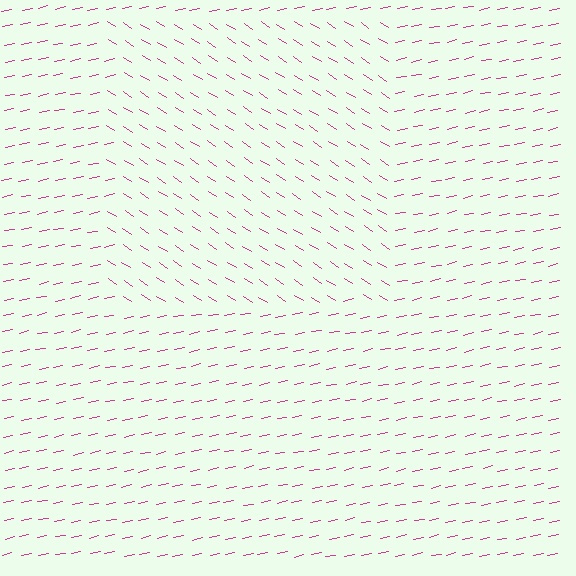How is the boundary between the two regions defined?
The boundary is defined purely by a change in line orientation (approximately 45 degrees difference). All lines are the same color and thickness.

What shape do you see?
I see a rectangle.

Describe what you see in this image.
The image is filled with small magenta line segments. A rectangle region in the image has lines oriented differently from the surrounding lines, creating a visible texture boundary.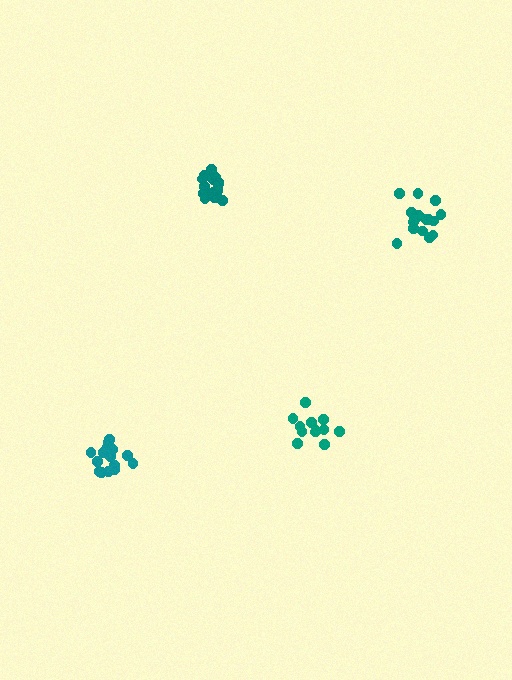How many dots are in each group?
Group 1: 12 dots, Group 2: 16 dots, Group 3: 17 dots, Group 4: 17 dots (62 total).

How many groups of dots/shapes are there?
There are 4 groups.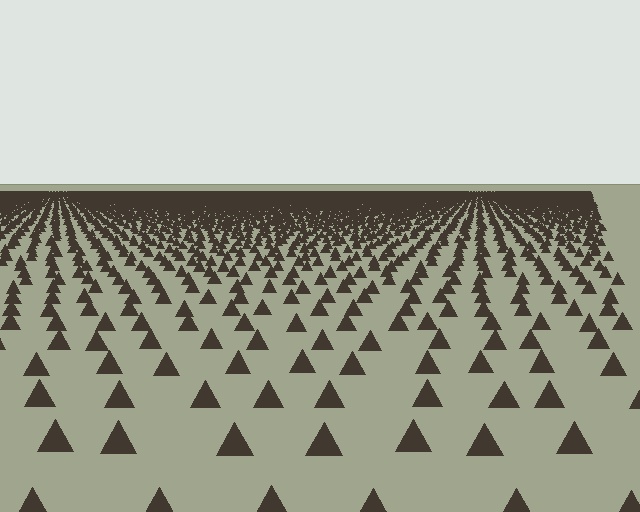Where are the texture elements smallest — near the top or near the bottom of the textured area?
Near the top.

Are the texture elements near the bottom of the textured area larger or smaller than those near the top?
Larger. Near the bottom, elements are closer to the viewer and appear at a bigger on-screen size.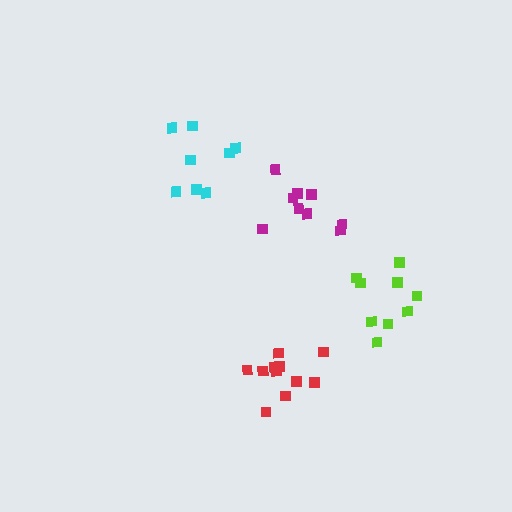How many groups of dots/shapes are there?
There are 4 groups.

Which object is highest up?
The cyan cluster is topmost.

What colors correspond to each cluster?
The clusters are colored: magenta, red, cyan, lime.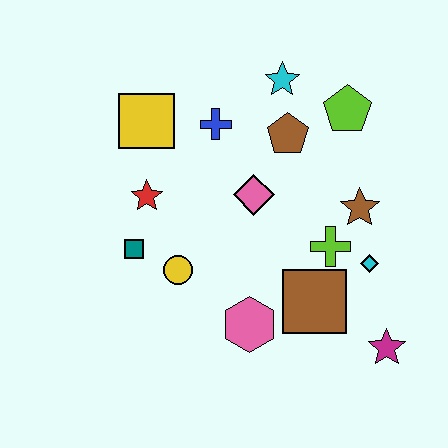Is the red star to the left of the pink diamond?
Yes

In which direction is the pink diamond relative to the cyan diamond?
The pink diamond is to the left of the cyan diamond.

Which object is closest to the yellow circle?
The teal square is closest to the yellow circle.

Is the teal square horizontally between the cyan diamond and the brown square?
No